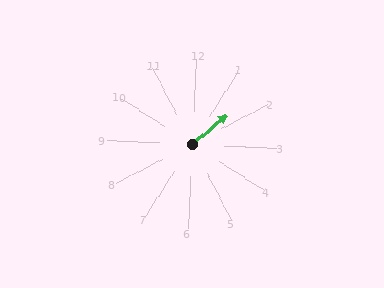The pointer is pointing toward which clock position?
Roughly 2 o'clock.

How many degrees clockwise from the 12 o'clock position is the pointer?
Approximately 48 degrees.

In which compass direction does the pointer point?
Northeast.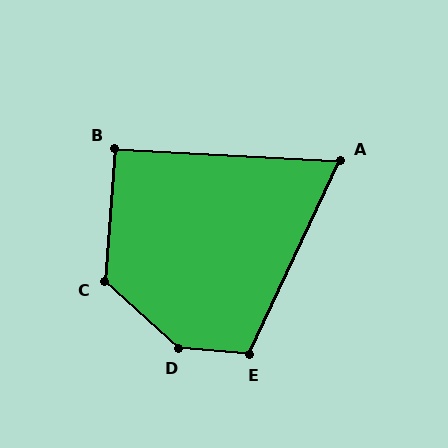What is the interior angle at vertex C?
Approximately 128 degrees (obtuse).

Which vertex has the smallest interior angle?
A, at approximately 68 degrees.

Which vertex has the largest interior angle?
D, at approximately 142 degrees.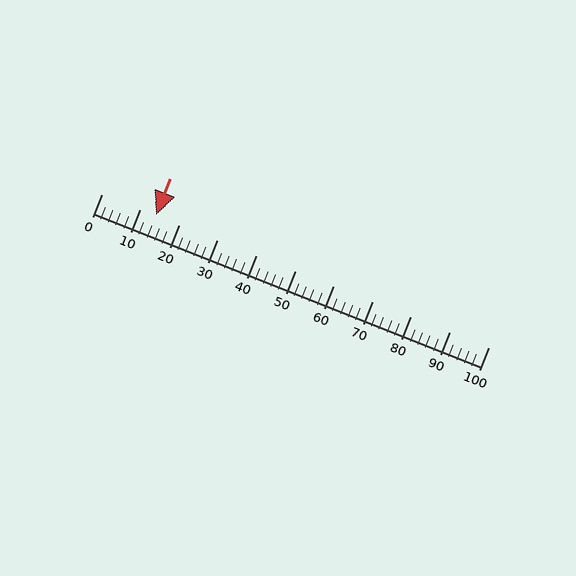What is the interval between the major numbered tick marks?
The major tick marks are spaced 10 units apart.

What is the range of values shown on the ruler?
The ruler shows values from 0 to 100.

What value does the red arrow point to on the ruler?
The red arrow points to approximately 14.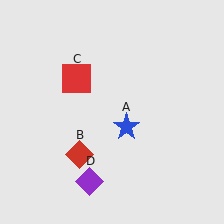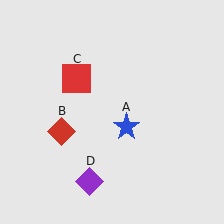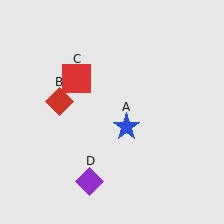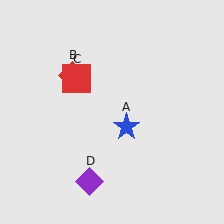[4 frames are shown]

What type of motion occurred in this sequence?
The red diamond (object B) rotated clockwise around the center of the scene.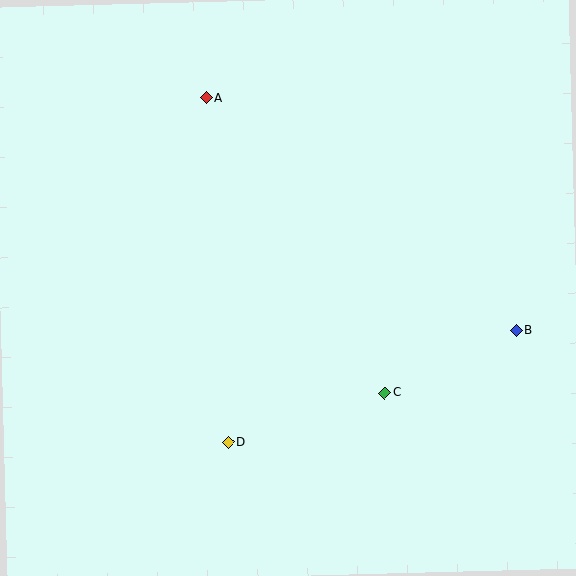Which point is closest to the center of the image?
Point C at (385, 393) is closest to the center.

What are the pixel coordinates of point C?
Point C is at (385, 393).